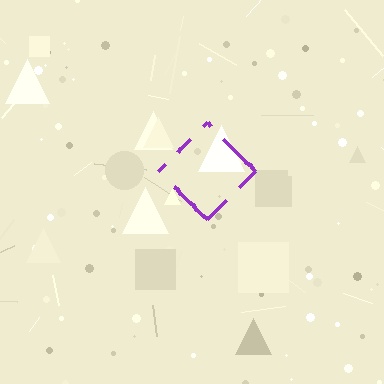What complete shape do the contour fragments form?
The contour fragments form a diamond.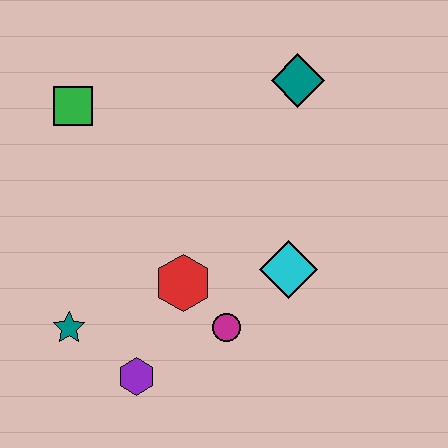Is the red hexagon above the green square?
No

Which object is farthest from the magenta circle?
The green square is farthest from the magenta circle.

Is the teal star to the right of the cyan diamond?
No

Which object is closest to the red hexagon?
The magenta circle is closest to the red hexagon.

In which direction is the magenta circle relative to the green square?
The magenta circle is below the green square.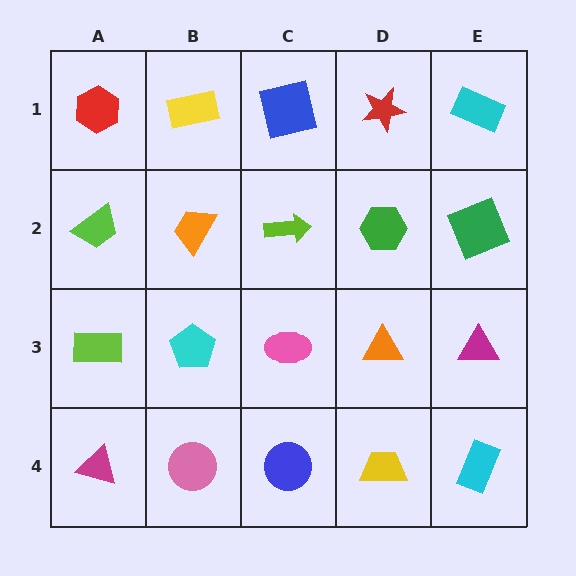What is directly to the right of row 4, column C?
A yellow trapezoid.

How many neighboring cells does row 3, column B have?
4.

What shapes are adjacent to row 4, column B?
A cyan pentagon (row 3, column B), a magenta triangle (row 4, column A), a blue circle (row 4, column C).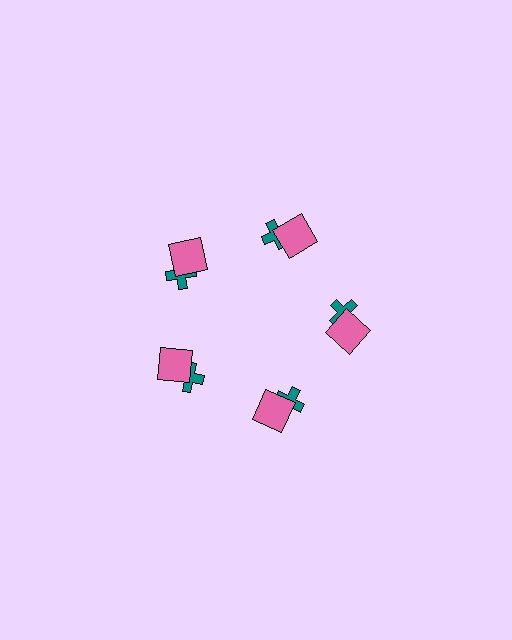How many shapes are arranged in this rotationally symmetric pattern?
There are 10 shapes, arranged in 5 groups of 2.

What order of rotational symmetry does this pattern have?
This pattern has 5-fold rotational symmetry.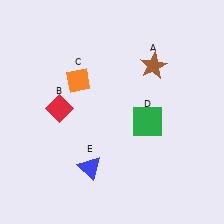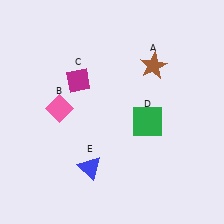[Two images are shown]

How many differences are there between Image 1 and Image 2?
There are 2 differences between the two images.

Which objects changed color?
B changed from red to pink. C changed from orange to magenta.